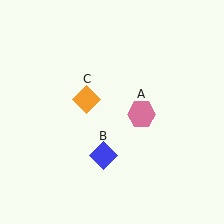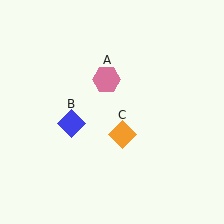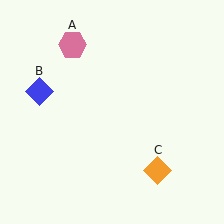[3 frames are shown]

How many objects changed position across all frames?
3 objects changed position: pink hexagon (object A), blue diamond (object B), orange diamond (object C).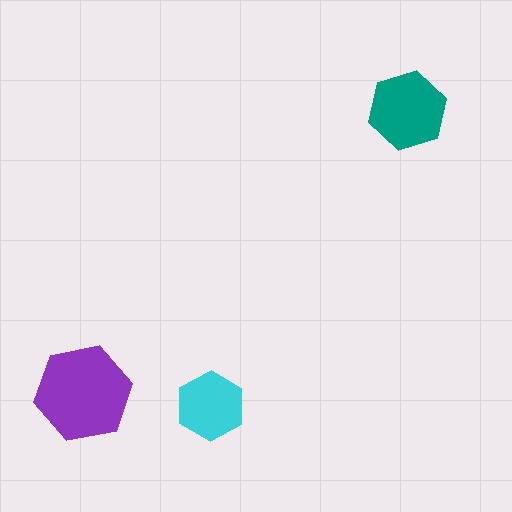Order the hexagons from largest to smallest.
the purple one, the teal one, the cyan one.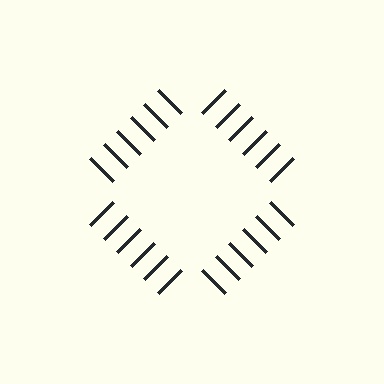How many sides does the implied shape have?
4 sides — the line-ends trace a square.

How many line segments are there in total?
24 — 6 along each of the 4 edges.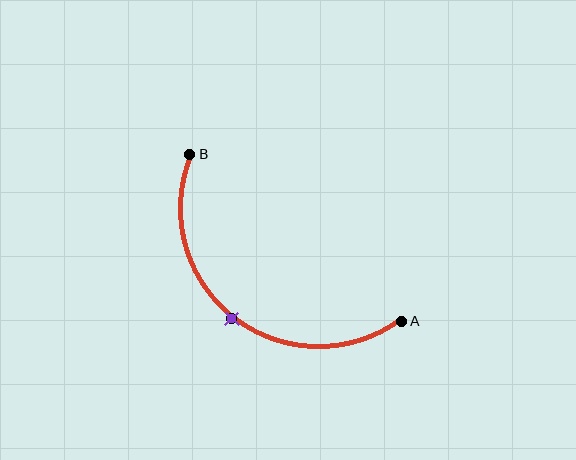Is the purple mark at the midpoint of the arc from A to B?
Yes. The purple mark lies on the arc at equal arc-length from both A and B — it is the arc midpoint.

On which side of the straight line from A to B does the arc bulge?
The arc bulges below and to the left of the straight line connecting A and B.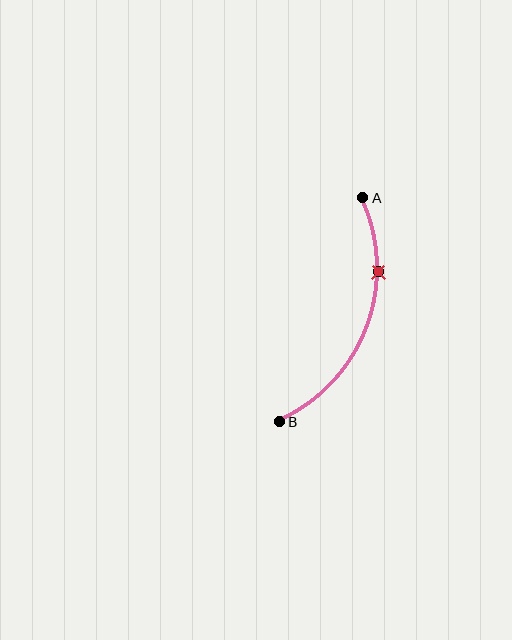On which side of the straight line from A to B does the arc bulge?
The arc bulges to the right of the straight line connecting A and B.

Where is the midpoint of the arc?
The arc midpoint is the point on the curve farthest from the straight line joining A and B. It sits to the right of that line.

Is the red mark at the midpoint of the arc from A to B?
No. The red mark lies on the arc but is closer to endpoint A. The arc midpoint would be at the point on the curve equidistant along the arc from both A and B.